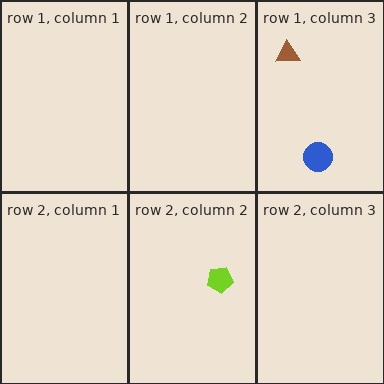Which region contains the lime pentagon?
The row 2, column 2 region.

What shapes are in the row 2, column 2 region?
The lime pentagon.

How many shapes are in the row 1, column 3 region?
2.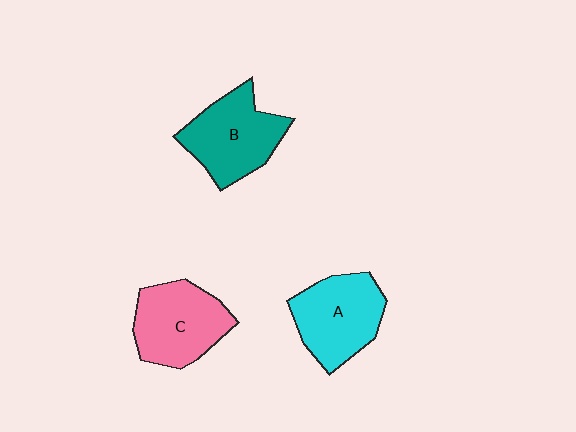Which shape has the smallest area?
Shape C (pink).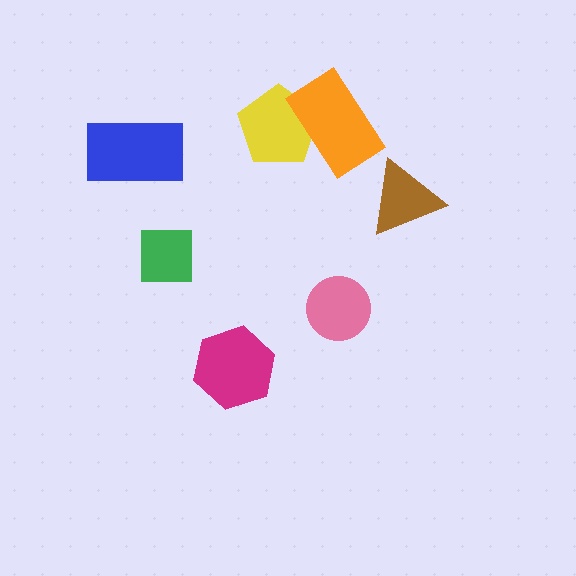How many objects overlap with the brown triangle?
0 objects overlap with the brown triangle.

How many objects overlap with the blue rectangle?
0 objects overlap with the blue rectangle.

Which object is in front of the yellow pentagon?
The orange rectangle is in front of the yellow pentagon.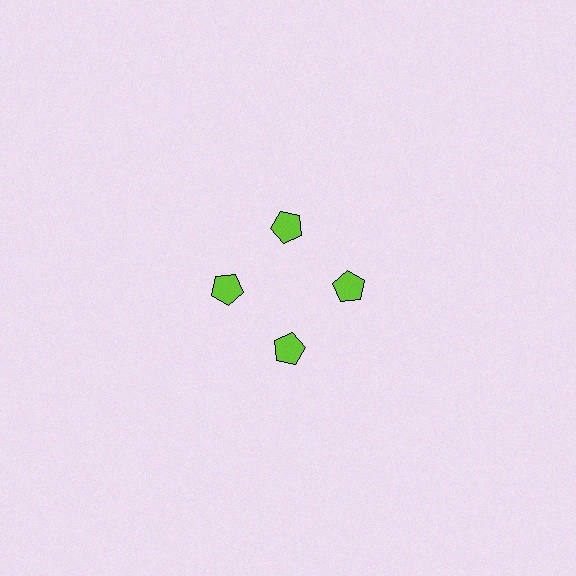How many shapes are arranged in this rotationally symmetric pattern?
There are 4 shapes, arranged in 4 groups of 1.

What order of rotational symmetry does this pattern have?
This pattern has 4-fold rotational symmetry.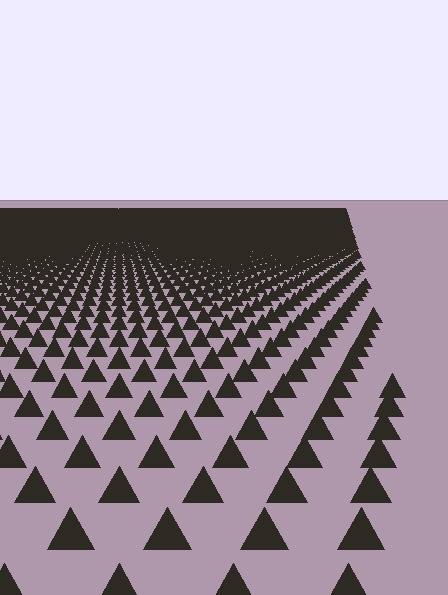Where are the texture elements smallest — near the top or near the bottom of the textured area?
Near the top.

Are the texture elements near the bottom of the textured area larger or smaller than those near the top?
Larger. Near the bottom, elements are closer to the viewer and appear at a bigger on-screen size.